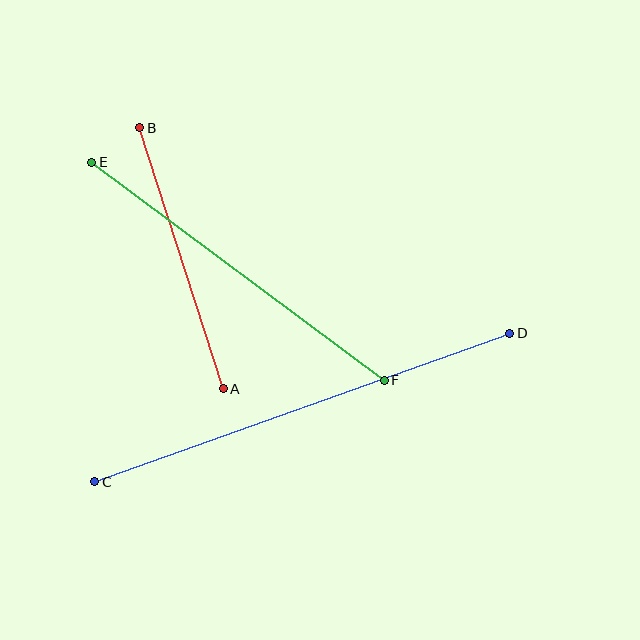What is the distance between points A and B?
The distance is approximately 274 pixels.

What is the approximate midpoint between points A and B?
The midpoint is at approximately (181, 258) pixels.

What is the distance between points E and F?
The distance is approximately 365 pixels.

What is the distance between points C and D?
The distance is approximately 441 pixels.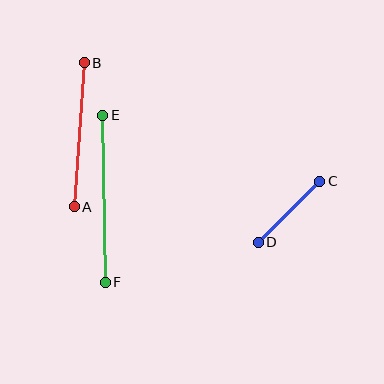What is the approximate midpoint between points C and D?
The midpoint is at approximately (289, 212) pixels.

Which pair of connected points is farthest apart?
Points E and F are farthest apart.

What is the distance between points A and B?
The distance is approximately 144 pixels.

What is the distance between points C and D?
The distance is approximately 86 pixels.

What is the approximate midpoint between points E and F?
The midpoint is at approximately (104, 199) pixels.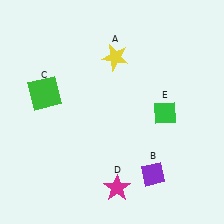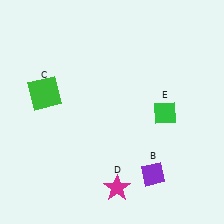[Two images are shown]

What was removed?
The yellow star (A) was removed in Image 2.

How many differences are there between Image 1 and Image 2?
There is 1 difference between the two images.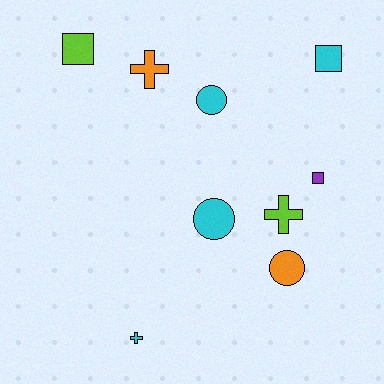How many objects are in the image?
There are 9 objects.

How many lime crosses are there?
There is 1 lime cross.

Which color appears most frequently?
Cyan, with 4 objects.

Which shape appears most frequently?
Cross, with 3 objects.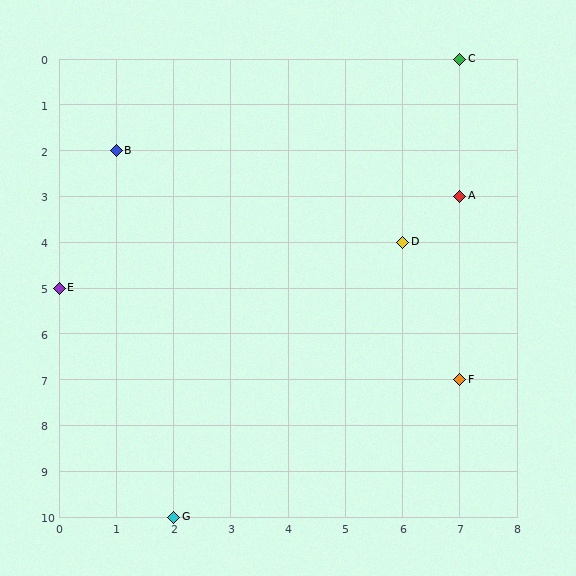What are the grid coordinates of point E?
Point E is at grid coordinates (0, 5).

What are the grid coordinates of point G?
Point G is at grid coordinates (2, 10).